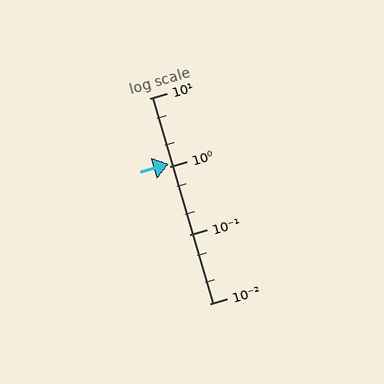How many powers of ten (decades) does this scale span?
The scale spans 3 decades, from 0.01 to 10.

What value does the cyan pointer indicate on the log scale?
The pointer indicates approximately 1.1.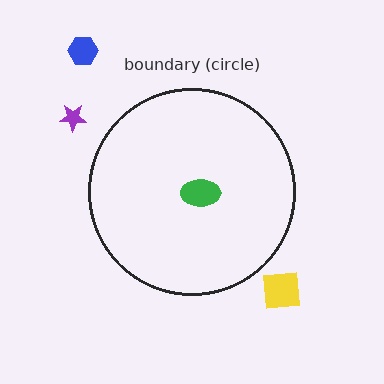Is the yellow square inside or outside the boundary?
Outside.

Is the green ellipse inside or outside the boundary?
Inside.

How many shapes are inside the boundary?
1 inside, 3 outside.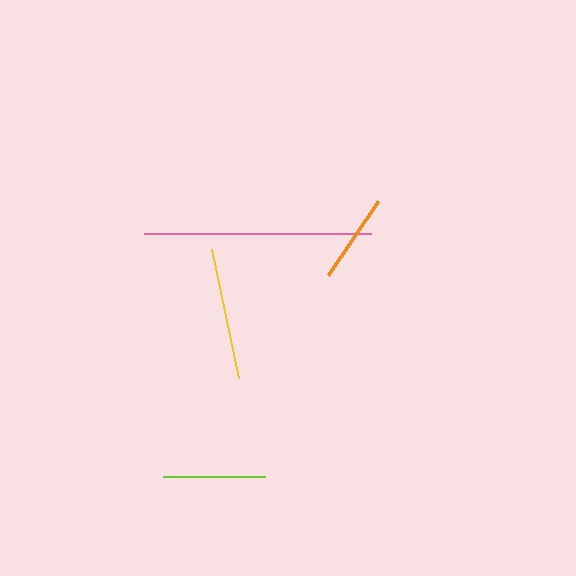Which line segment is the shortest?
The orange line is the shortest at approximately 90 pixels.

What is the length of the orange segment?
The orange segment is approximately 90 pixels long.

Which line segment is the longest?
The pink line is the longest at approximately 227 pixels.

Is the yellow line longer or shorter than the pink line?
The pink line is longer than the yellow line.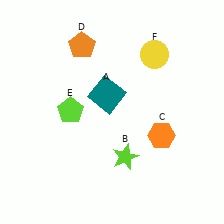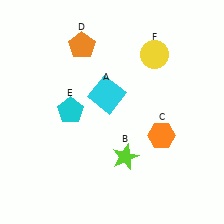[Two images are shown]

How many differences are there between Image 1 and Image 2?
There are 2 differences between the two images.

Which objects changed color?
A changed from teal to cyan. E changed from lime to cyan.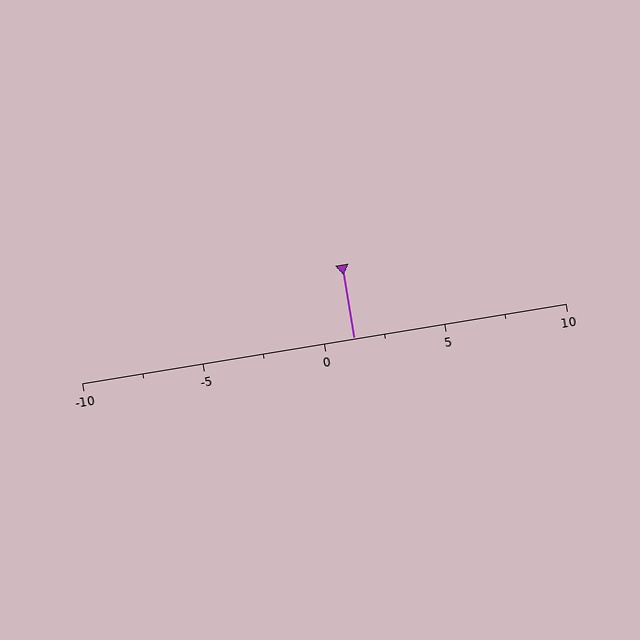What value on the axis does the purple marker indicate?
The marker indicates approximately 1.2.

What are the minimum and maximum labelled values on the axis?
The axis runs from -10 to 10.